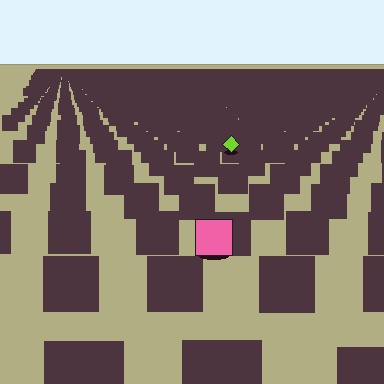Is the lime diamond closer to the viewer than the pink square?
No. The pink square is closer — you can tell from the texture gradient: the ground texture is coarser near it.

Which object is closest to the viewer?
The pink square is closest. The texture marks near it are larger and more spread out.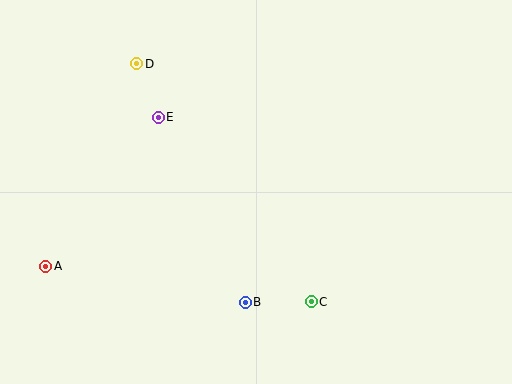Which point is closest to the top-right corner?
Point C is closest to the top-right corner.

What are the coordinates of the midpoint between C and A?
The midpoint between C and A is at (178, 284).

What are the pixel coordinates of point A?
Point A is at (46, 267).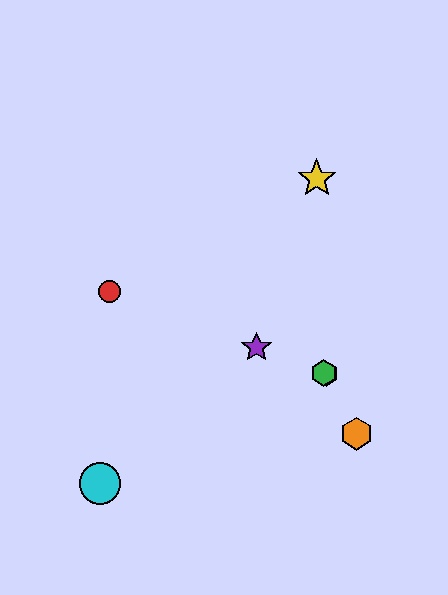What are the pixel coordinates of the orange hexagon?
The orange hexagon is at (356, 434).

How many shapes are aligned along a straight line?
4 shapes (the red circle, the blue hexagon, the green hexagon, the purple star) are aligned along a straight line.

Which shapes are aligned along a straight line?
The red circle, the blue hexagon, the green hexagon, the purple star are aligned along a straight line.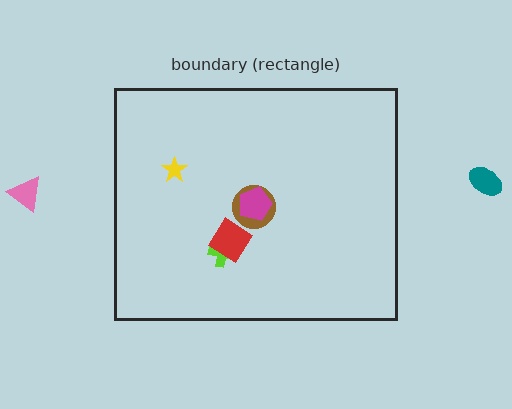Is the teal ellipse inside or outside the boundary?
Outside.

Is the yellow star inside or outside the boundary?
Inside.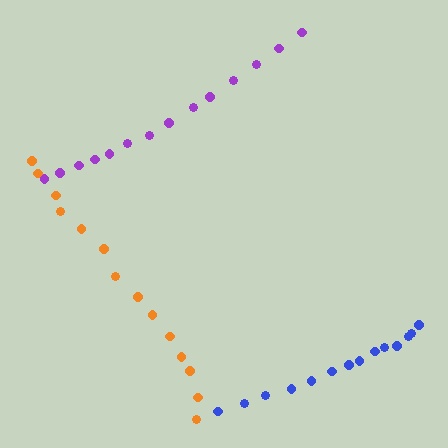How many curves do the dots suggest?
There are 3 distinct paths.